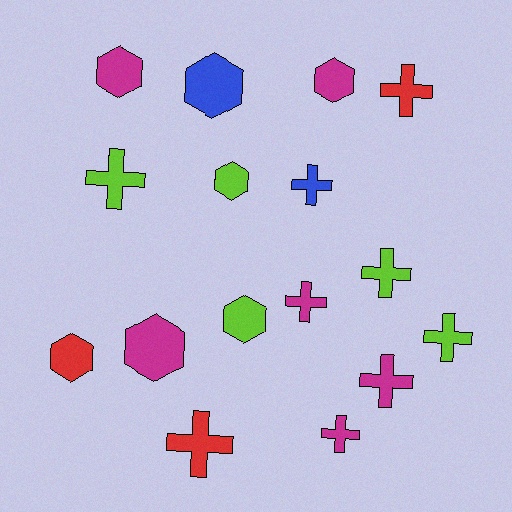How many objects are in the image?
There are 16 objects.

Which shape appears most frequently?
Cross, with 9 objects.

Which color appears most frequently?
Magenta, with 6 objects.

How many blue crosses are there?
There is 1 blue cross.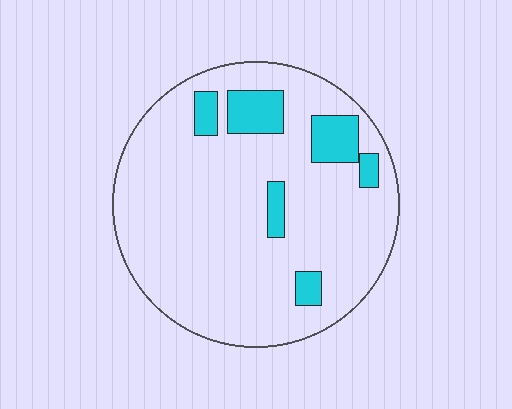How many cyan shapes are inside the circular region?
6.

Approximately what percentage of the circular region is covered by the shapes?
Approximately 15%.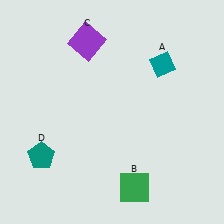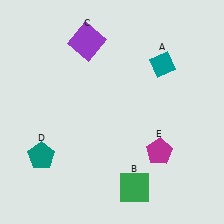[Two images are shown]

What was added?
A magenta pentagon (E) was added in Image 2.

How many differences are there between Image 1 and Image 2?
There is 1 difference between the two images.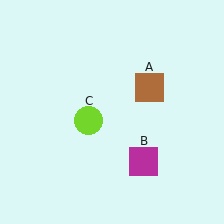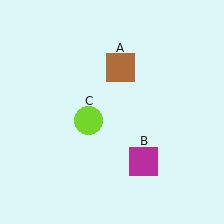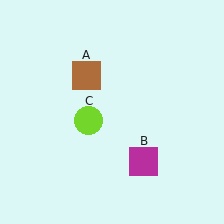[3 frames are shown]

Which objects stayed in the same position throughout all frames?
Magenta square (object B) and lime circle (object C) remained stationary.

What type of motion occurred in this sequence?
The brown square (object A) rotated counterclockwise around the center of the scene.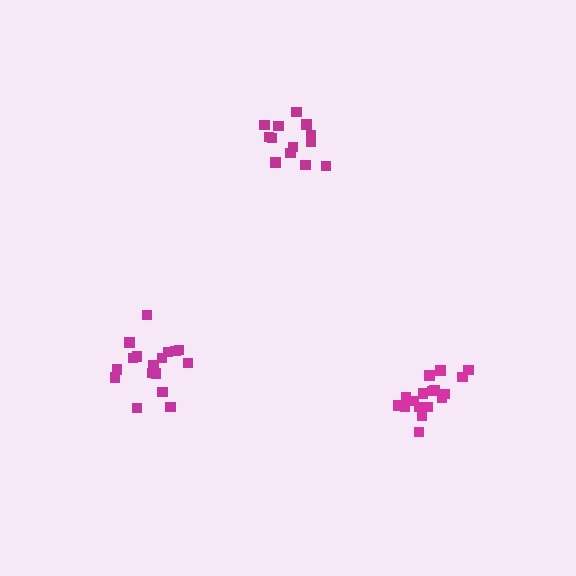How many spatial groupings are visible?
There are 3 spatial groupings.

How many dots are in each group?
Group 1: 17 dots, Group 2: 13 dots, Group 3: 17 dots (47 total).